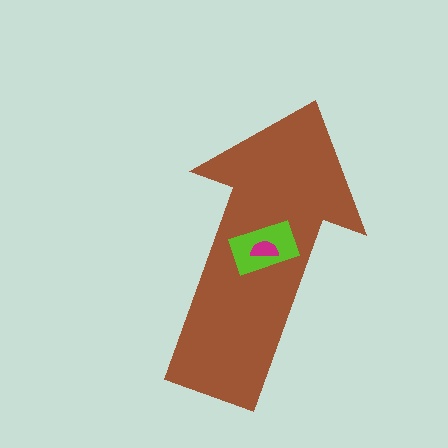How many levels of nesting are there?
3.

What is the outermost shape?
The brown arrow.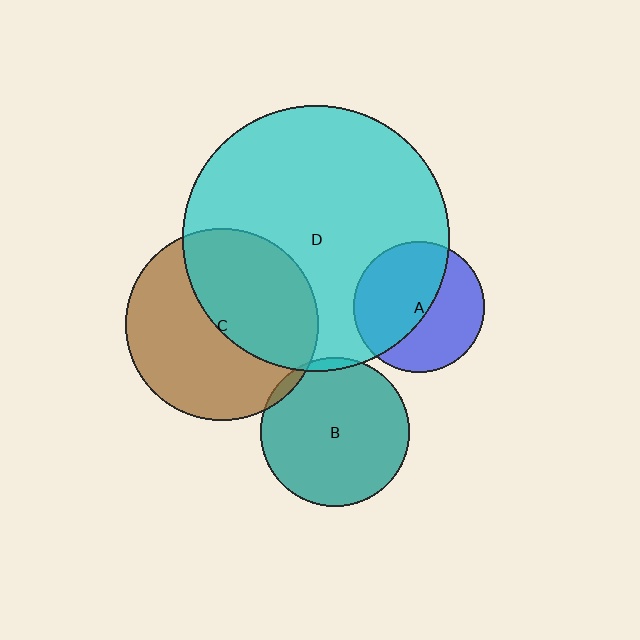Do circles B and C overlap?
Yes.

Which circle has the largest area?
Circle D (cyan).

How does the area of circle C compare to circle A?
Approximately 2.1 times.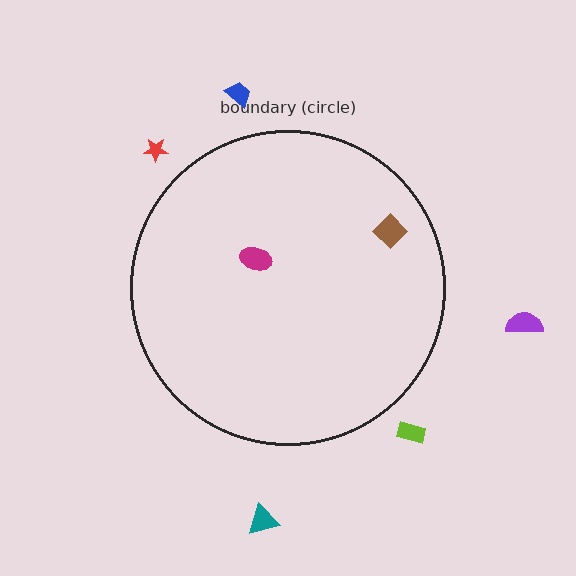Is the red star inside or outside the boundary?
Outside.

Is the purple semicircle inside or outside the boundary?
Outside.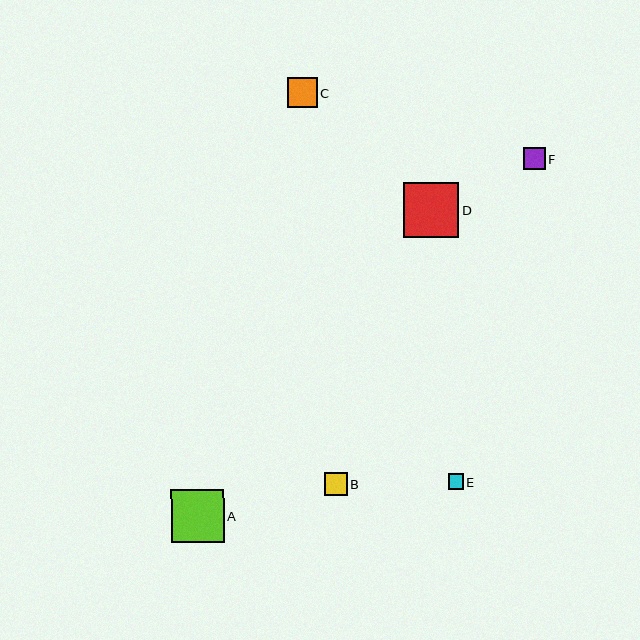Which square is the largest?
Square D is the largest with a size of approximately 55 pixels.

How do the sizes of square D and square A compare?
Square D and square A are approximately the same size.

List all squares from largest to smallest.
From largest to smallest: D, A, C, B, F, E.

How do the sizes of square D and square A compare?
Square D and square A are approximately the same size.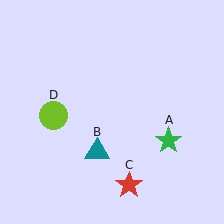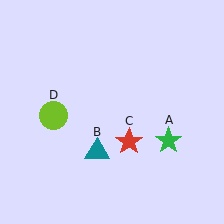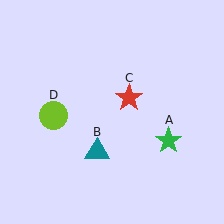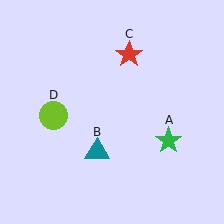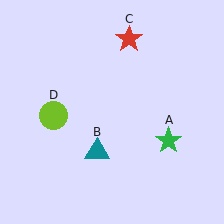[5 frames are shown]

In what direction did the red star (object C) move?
The red star (object C) moved up.